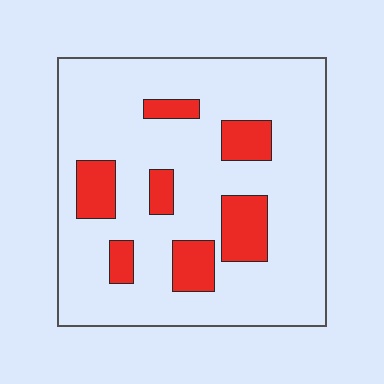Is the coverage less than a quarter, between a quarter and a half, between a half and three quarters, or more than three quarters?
Less than a quarter.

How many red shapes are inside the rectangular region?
7.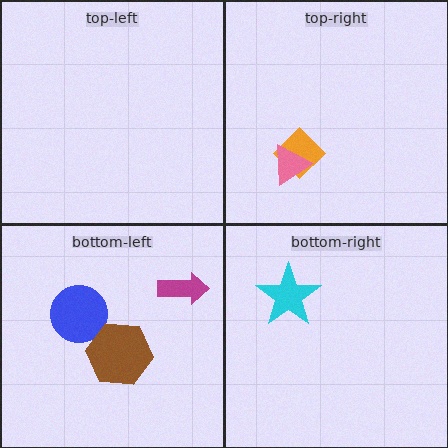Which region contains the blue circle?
The bottom-left region.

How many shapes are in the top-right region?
2.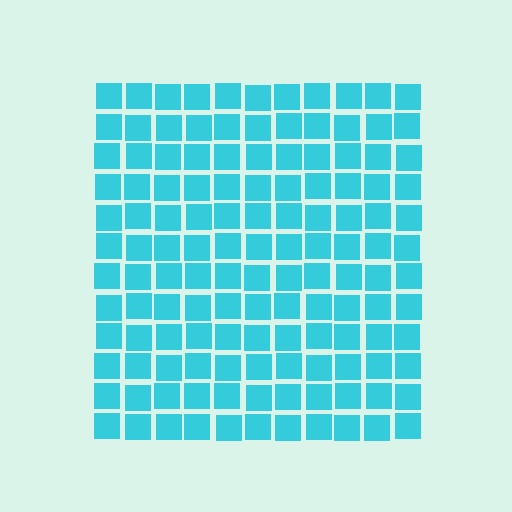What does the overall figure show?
The overall figure shows a square.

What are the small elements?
The small elements are squares.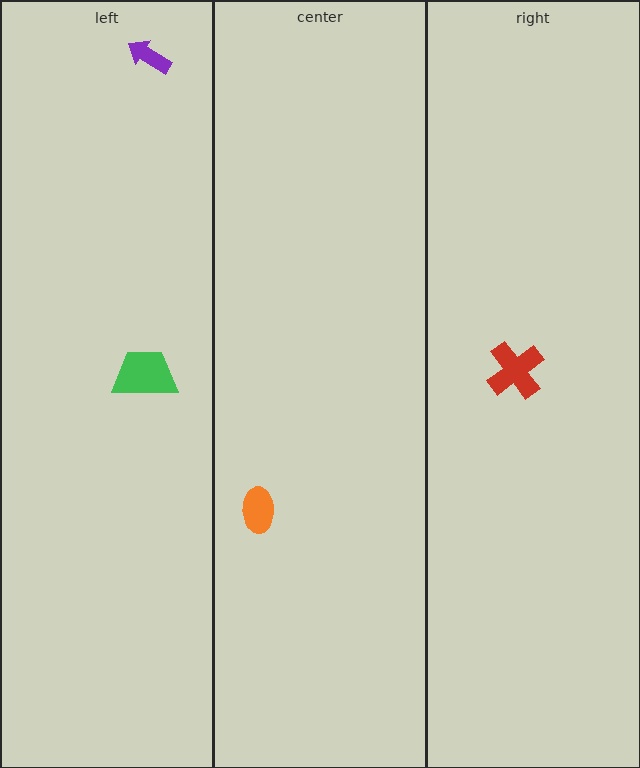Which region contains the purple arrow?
The left region.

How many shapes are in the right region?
1.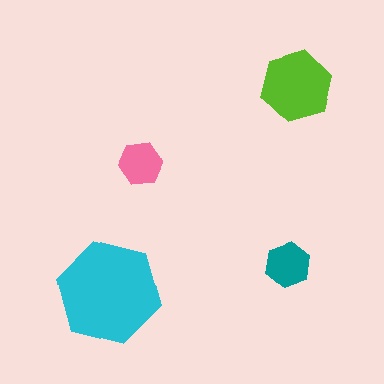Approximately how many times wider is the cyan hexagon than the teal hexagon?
About 2.5 times wider.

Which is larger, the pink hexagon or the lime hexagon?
The lime one.